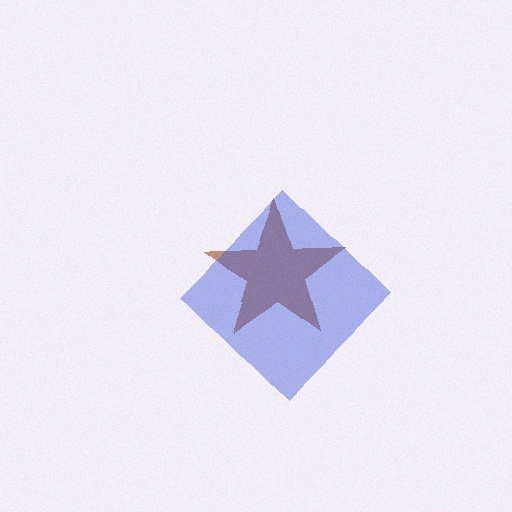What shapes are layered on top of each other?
The layered shapes are: a brown star, a blue diamond.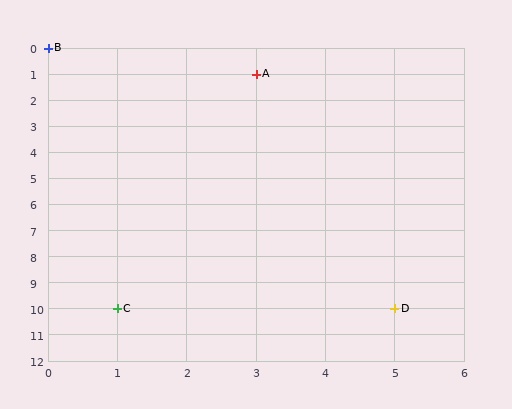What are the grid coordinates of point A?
Point A is at grid coordinates (3, 1).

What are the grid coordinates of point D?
Point D is at grid coordinates (5, 10).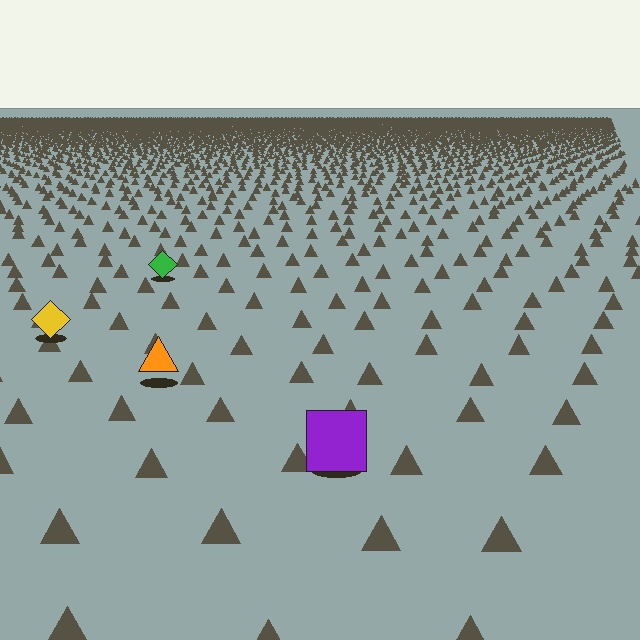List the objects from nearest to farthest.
From nearest to farthest: the purple square, the orange triangle, the yellow diamond, the green diamond.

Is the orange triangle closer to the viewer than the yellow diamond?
Yes. The orange triangle is closer — you can tell from the texture gradient: the ground texture is coarser near it.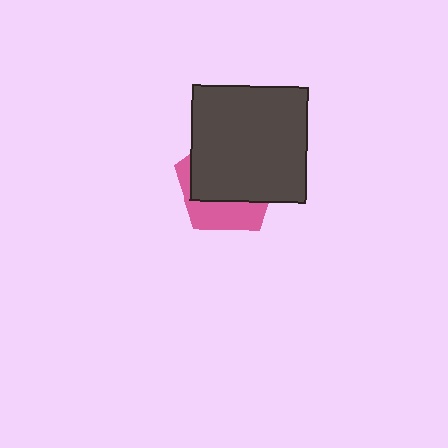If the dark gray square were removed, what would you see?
You would see the complete pink pentagon.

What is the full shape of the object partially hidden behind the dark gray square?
The partially hidden object is a pink pentagon.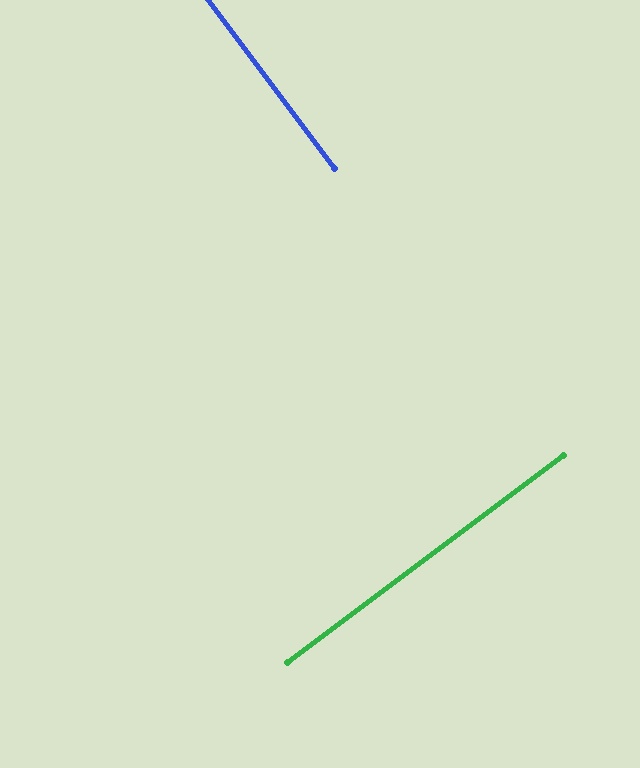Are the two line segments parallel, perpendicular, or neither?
Perpendicular — they meet at approximately 90°.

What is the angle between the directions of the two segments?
Approximately 90 degrees.